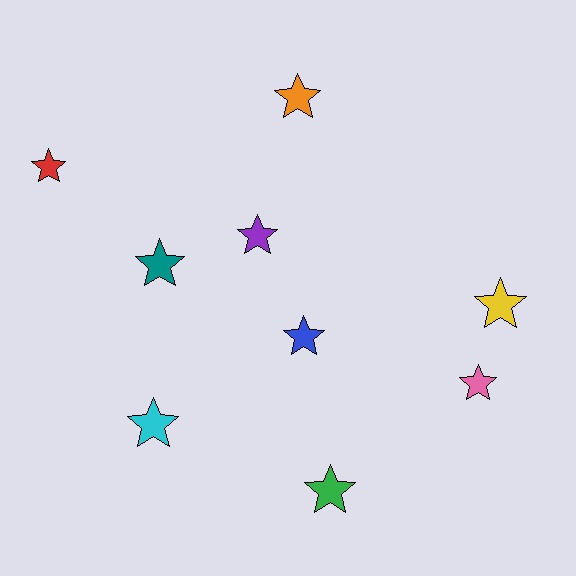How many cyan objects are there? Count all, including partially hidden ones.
There is 1 cyan object.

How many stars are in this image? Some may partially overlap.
There are 9 stars.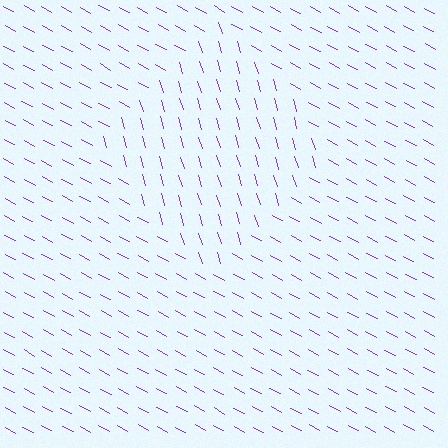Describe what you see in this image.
The image is filled with small purple line segments. A diamond region in the image has lines oriented differently from the surrounding lines, creating a visible texture boundary.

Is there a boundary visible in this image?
Yes, there is a texture boundary formed by a change in line orientation.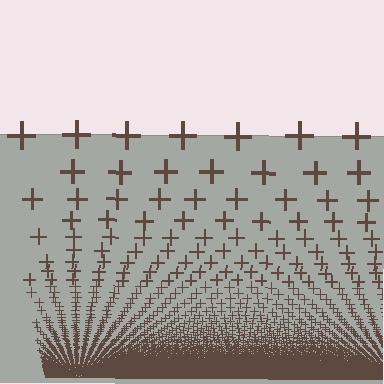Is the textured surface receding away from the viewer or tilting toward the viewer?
The surface appears to tilt toward the viewer. Texture elements get larger and sparser toward the top.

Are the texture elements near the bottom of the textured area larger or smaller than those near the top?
Smaller. The gradient is inverted — elements near the bottom are smaller and denser.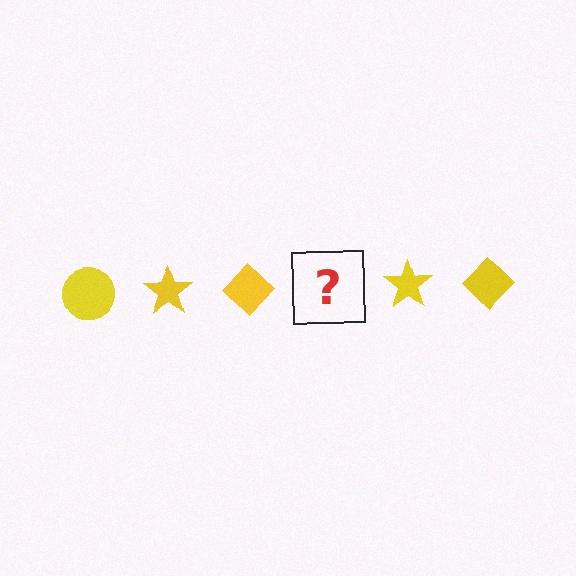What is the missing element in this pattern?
The missing element is a yellow circle.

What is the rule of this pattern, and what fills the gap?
The rule is that the pattern cycles through circle, star, diamond shapes in yellow. The gap should be filled with a yellow circle.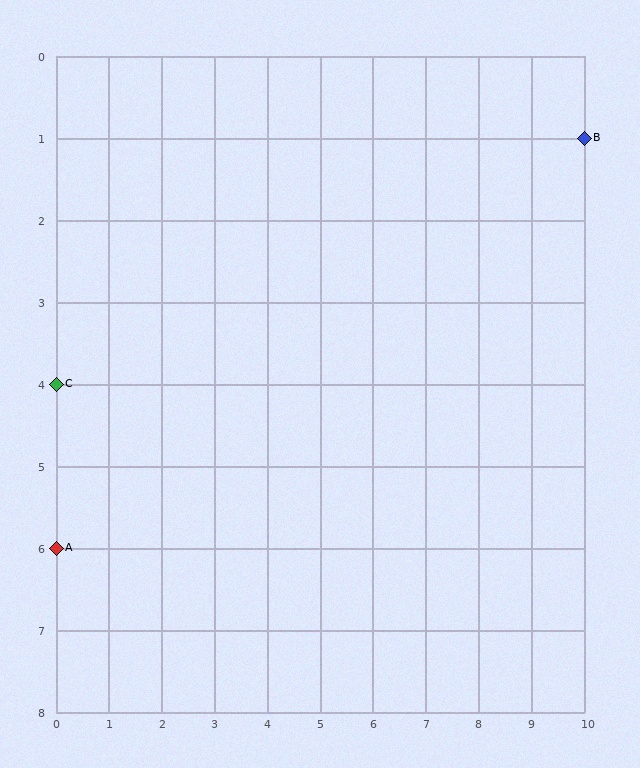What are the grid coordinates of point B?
Point B is at grid coordinates (10, 1).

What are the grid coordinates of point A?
Point A is at grid coordinates (0, 6).